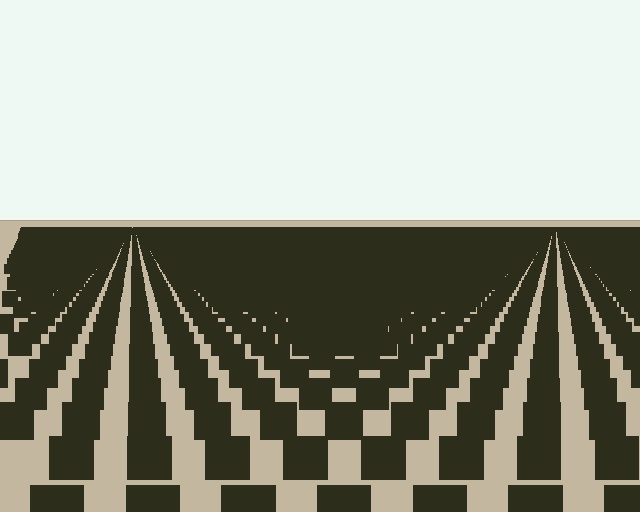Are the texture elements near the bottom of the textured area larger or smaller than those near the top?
Larger. Near the bottom, elements are closer to the viewer and appear at a bigger on-screen size.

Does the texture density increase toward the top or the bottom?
Density increases toward the top.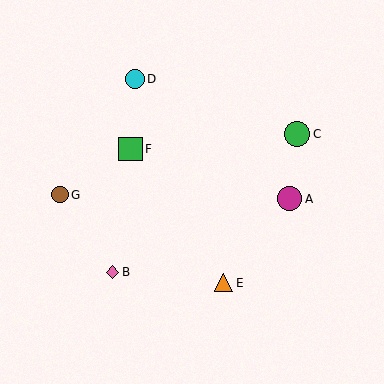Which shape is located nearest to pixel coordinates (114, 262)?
The pink diamond (labeled B) at (112, 272) is nearest to that location.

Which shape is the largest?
The green circle (labeled C) is the largest.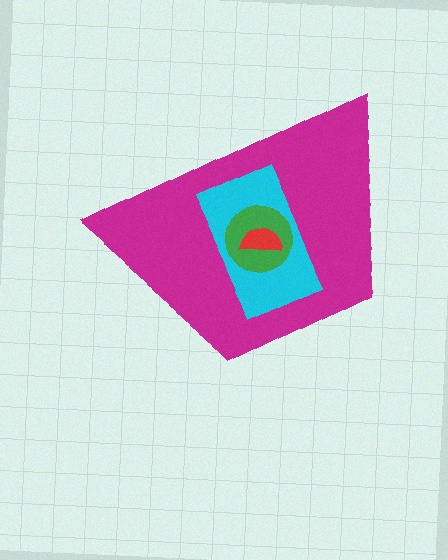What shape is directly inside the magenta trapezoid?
The cyan rectangle.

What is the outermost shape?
The magenta trapezoid.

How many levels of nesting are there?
4.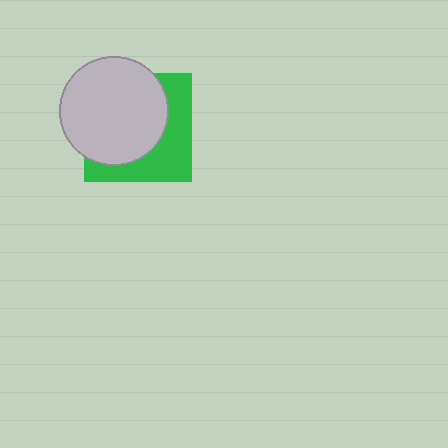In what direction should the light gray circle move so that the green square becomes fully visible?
The light gray circle should move toward the upper-left. That is the shortest direction to clear the overlap and leave the green square fully visible.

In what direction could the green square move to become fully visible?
The green square could move toward the lower-right. That would shift it out from behind the light gray circle entirely.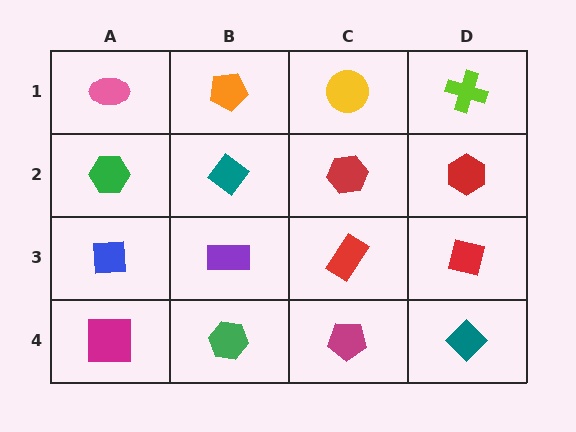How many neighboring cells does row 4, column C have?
3.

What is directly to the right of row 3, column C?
A red square.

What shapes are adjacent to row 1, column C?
A red hexagon (row 2, column C), an orange pentagon (row 1, column B), a lime cross (row 1, column D).